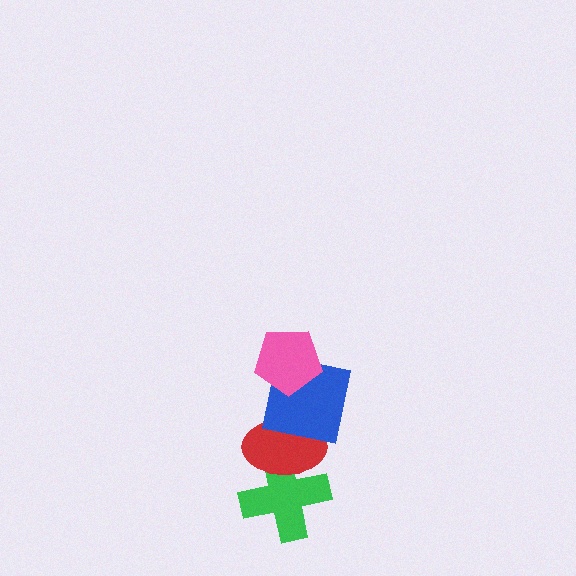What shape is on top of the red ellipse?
The blue square is on top of the red ellipse.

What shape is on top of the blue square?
The pink pentagon is on top of the blue square.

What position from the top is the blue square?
The blue square is 2nd from the top.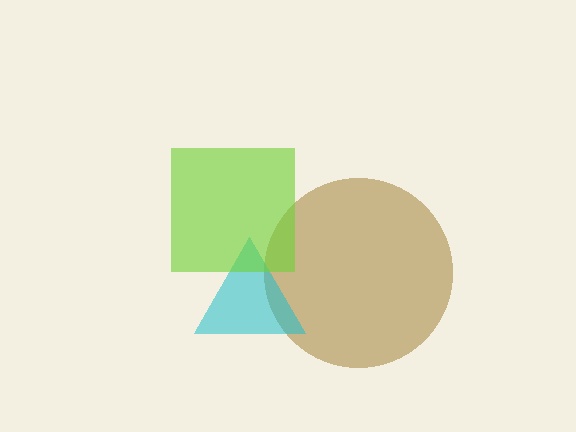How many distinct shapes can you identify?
There are 3 distinct shapes: a brown circle, a cyan triangle, a lime square.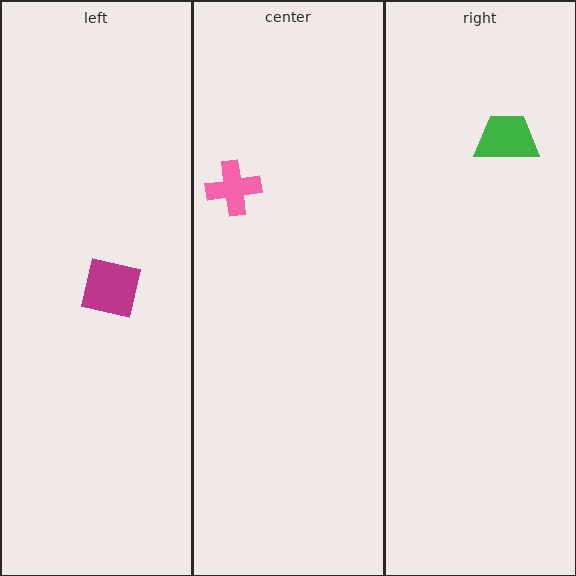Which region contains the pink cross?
The center region.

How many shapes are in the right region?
1.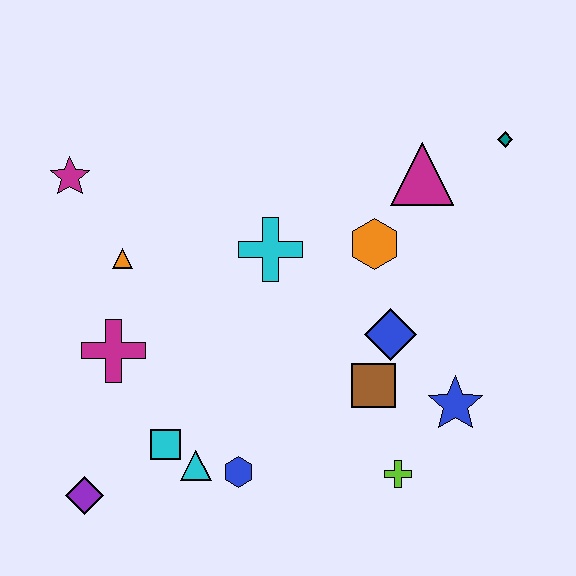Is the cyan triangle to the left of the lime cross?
Yes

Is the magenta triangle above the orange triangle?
Yes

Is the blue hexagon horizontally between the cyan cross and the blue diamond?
No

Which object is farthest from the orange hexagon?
The purple diamond is farthest from the orange hexagon.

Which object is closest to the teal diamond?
The magenta triangle is closest to the teal diamond.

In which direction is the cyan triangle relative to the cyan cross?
The cyan triangle is below the cyan cross.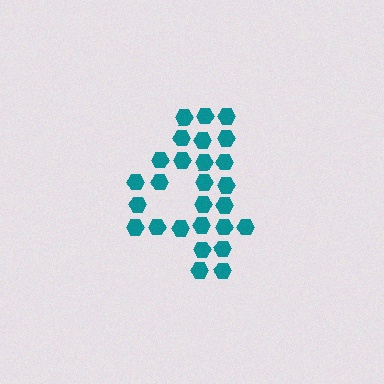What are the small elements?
The small elements are hexagons.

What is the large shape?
The large shape is the digit 4.